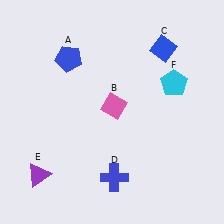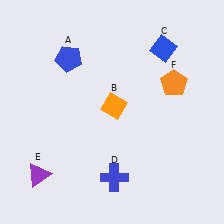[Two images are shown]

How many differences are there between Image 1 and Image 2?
There are 2 differences between the two images.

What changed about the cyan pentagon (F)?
In Image 1, F is cyan. In Image 2, it changed to orange.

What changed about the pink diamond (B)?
In Image 1, B is pink. In Image 2, it changed to orange.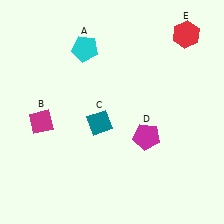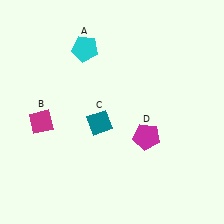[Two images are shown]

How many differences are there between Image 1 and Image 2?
There is 1 difference between the two images.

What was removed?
The red hexagon (E) was removed in Image 2.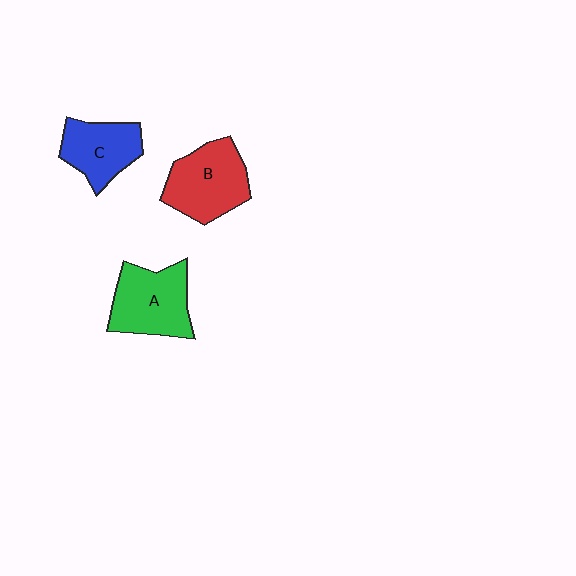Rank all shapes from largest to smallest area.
From largest to smallest: B (red), A (green), C (blue).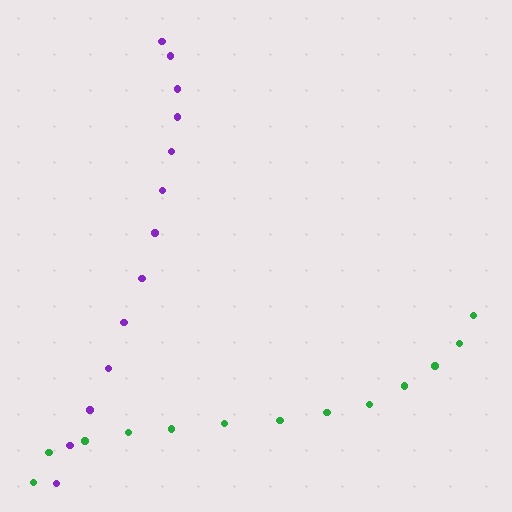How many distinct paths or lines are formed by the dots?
There are 2 distinct paths.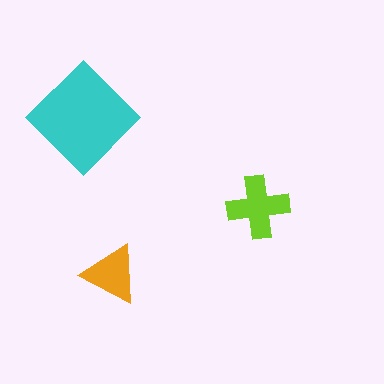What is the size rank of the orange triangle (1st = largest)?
3rd.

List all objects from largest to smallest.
The cyan diamond, the lime cross, the orange triangle.